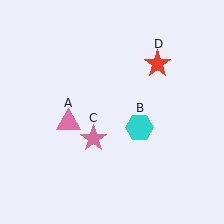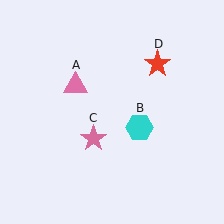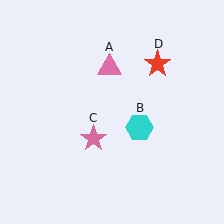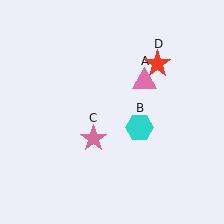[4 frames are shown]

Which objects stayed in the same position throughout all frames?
Cyan hexagon (object B) and pink star (object C) and red star (object D) remained stationary.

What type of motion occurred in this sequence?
The pink triangle (object A) rotated clockwise around the center of the scene.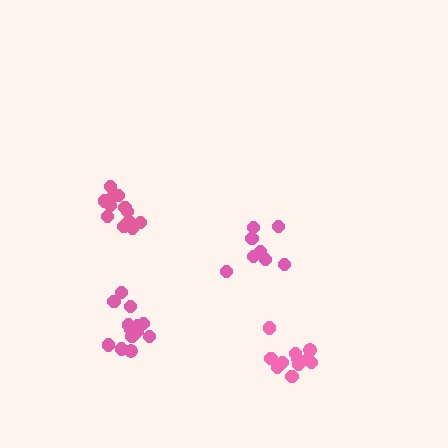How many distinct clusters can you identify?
There are 4 distinct clusters.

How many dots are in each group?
Group 1: 14 dots, Group 2: 11 dots, Group 3: 13 dots, Group 4: 9 dots (47 total).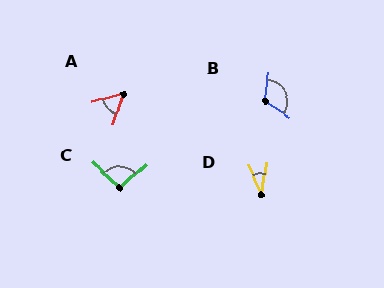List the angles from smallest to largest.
D (34°), A (57°), C (96°), B (118°).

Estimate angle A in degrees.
Approximately 57 degrees.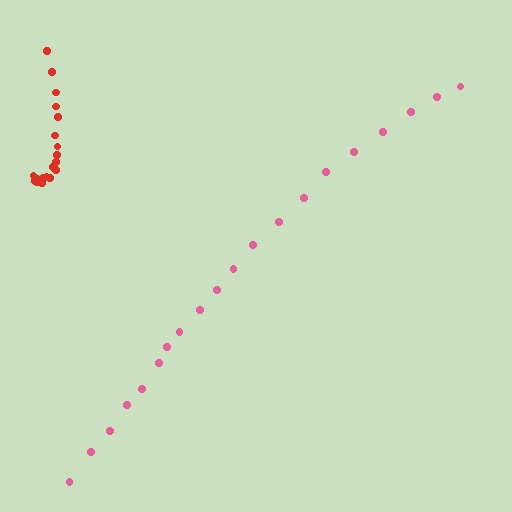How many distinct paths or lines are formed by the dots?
There are 2 distinct paths.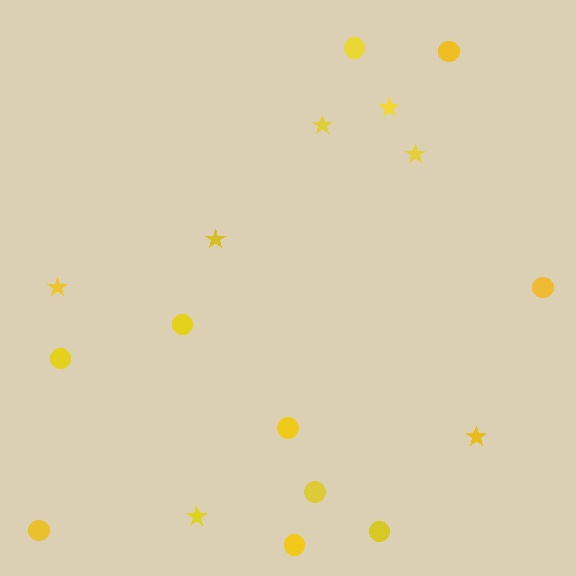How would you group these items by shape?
There are 2 groups: one group of stars (7) and one group of circles (10).